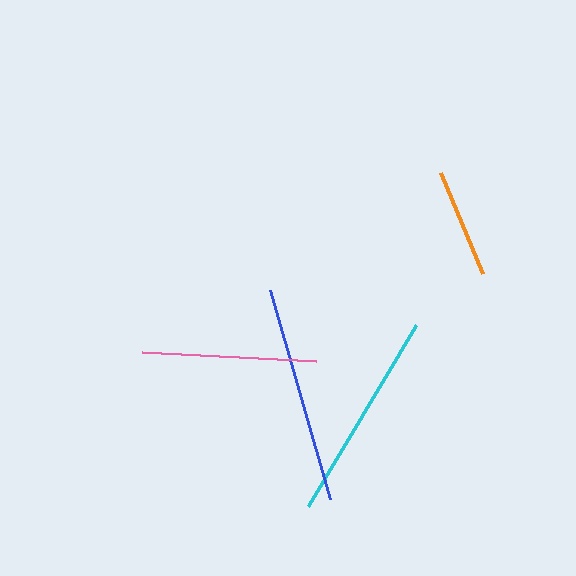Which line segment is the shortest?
The orange line is the shortest at approximately 110 pixels.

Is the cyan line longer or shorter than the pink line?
The cyan line is longer than the pink line.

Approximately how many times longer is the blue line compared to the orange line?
The blue line is approximately 2.0 times the length of the orange line.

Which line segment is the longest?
The blue line is the longest at approximately 217 pixels.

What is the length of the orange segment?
The orange segment is approximately 110 pixels long.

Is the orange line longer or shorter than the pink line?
The pink line is longer than the orange line.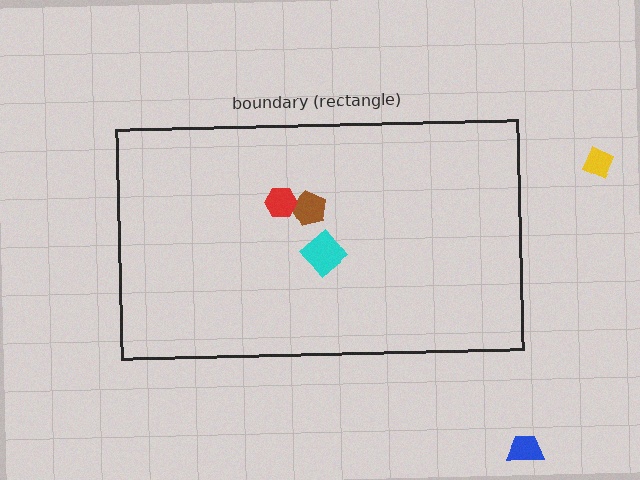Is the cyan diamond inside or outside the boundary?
Inside.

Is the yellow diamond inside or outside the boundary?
Outside.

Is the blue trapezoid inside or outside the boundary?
Outside.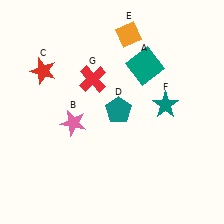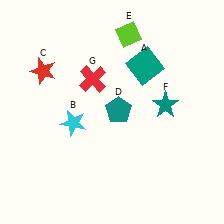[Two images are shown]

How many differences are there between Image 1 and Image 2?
There are 2 differences between the two images.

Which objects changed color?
B changed from pink to cyan. E changed from orange to lime.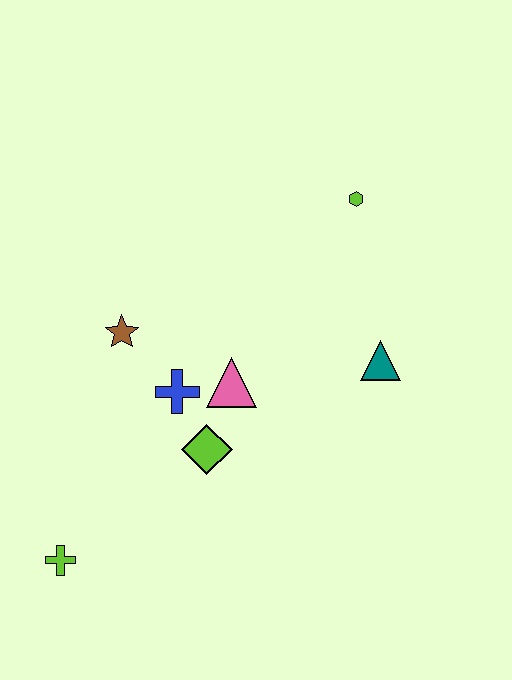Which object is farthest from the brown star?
The lime hexagon is farthest from the brown star.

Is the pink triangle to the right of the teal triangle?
No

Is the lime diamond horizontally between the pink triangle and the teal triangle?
No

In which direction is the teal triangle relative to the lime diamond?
The teal triangle is to the right of the lime diamond.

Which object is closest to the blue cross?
The pink triangle is closest to the blue cross.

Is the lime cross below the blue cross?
Yes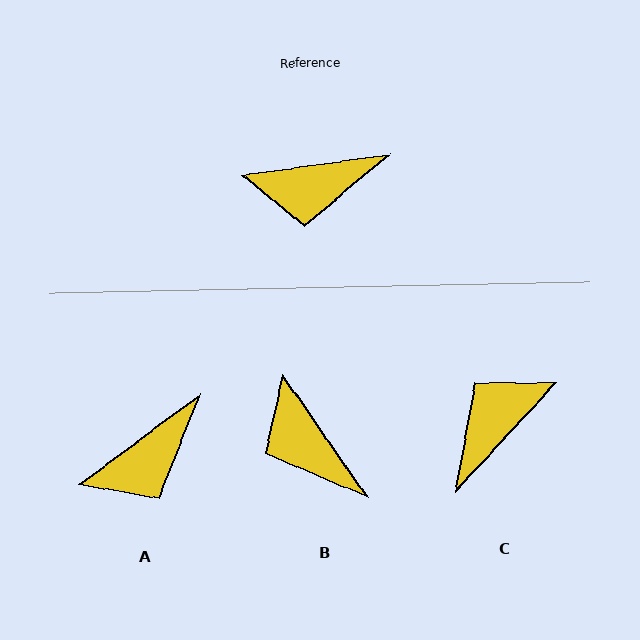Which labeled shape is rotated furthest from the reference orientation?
C, about 140 degrees away.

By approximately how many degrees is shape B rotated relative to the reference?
Approximately 63 degrees clockwise.